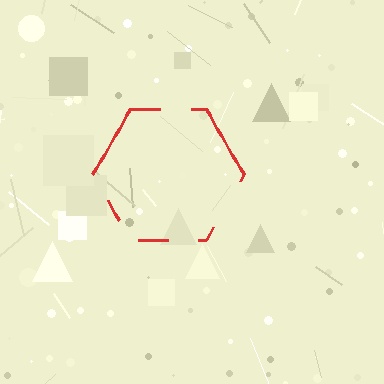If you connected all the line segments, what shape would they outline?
They would outline a hexagon.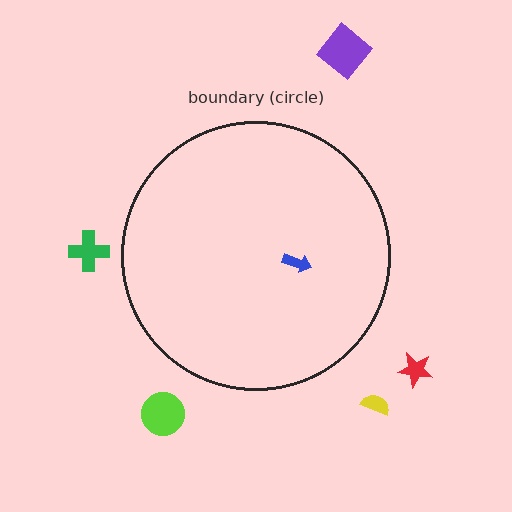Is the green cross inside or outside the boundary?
Outside.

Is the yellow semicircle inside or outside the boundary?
Outside.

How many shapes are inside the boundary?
1 inside, 5 outside.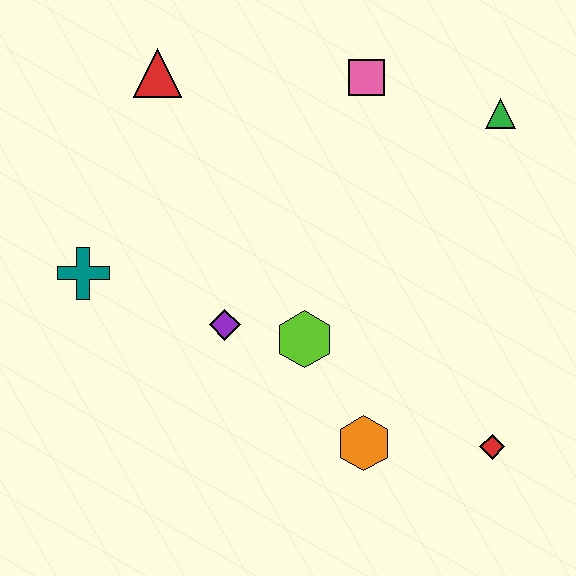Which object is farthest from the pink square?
The red diamond is farthest from the pink square.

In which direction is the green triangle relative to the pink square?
The green triangle is to the right of the pink square.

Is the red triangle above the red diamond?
Yes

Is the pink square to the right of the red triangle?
Yes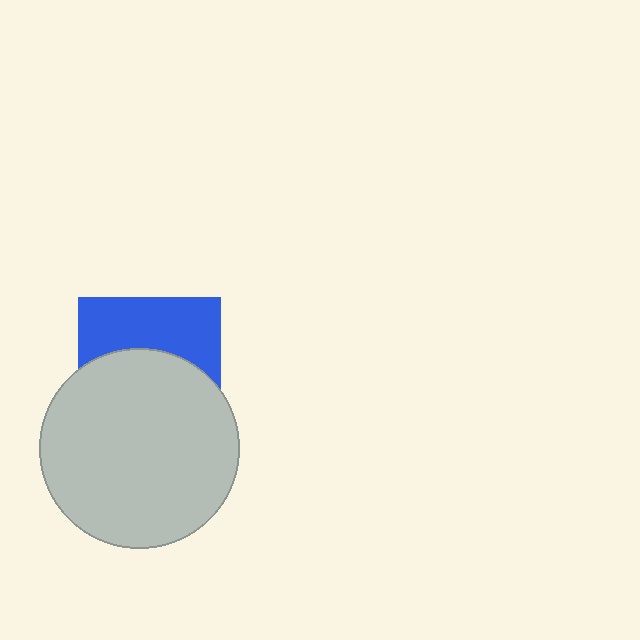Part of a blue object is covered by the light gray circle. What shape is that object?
It is a square.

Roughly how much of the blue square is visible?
A small part of it is visible (roughly 42%).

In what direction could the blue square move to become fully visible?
The blue square could move up. That would shift it out from behind the light gray circle entirely.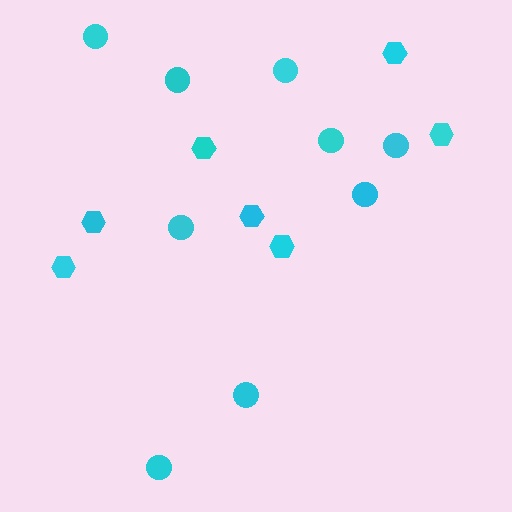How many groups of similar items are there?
There are 2 groups: one group of hexagons (7) and one group of circles (9).